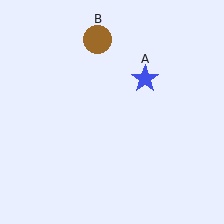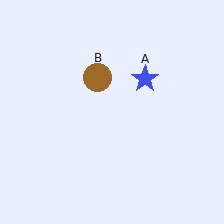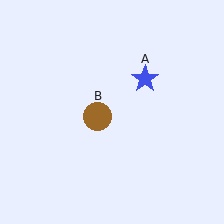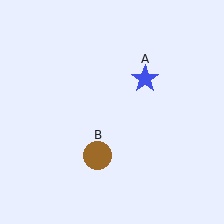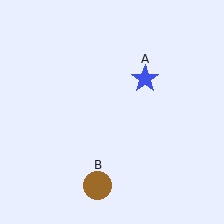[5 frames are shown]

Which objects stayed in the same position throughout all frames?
Blue star (object A) remained stationary.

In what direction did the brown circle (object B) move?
The brown circle (object B) moved down.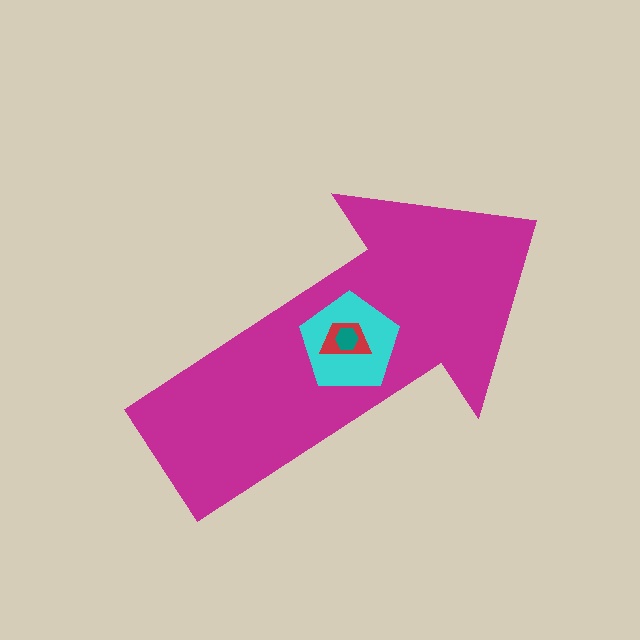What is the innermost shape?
The teal hexagon.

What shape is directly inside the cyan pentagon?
The red trapezoid.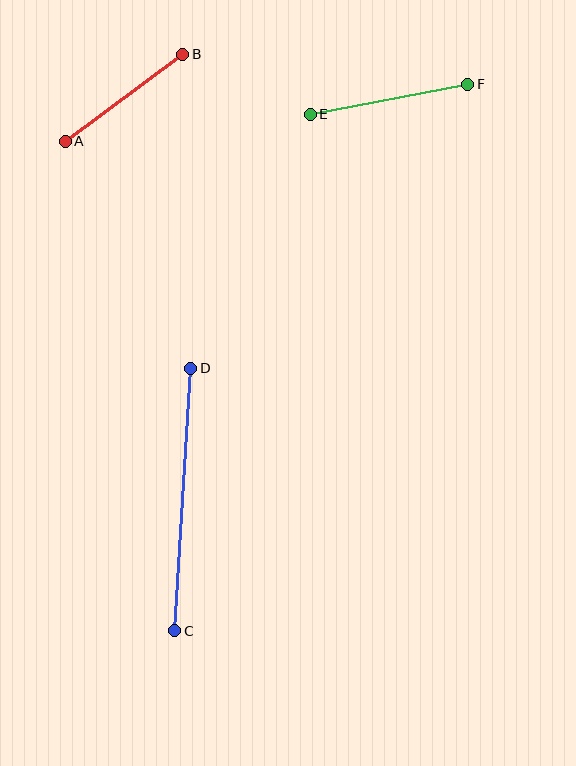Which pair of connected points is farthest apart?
Points C and D are farthest apart.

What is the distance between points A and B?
The distance is approximately 146 pixels.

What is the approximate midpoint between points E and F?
The midpoint is at approximately (389, 99) pixels.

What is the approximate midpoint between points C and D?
The midpoint is at approximately (183, 500) pixels.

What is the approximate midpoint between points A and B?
The midpoint is at approximately (124, 98) pixels.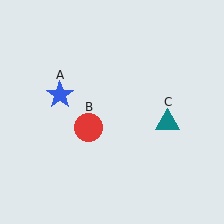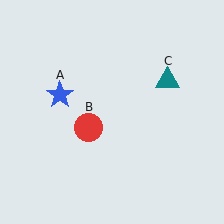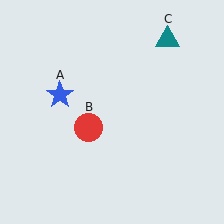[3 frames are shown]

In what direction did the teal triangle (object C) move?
The teal triangle (object C) moved up.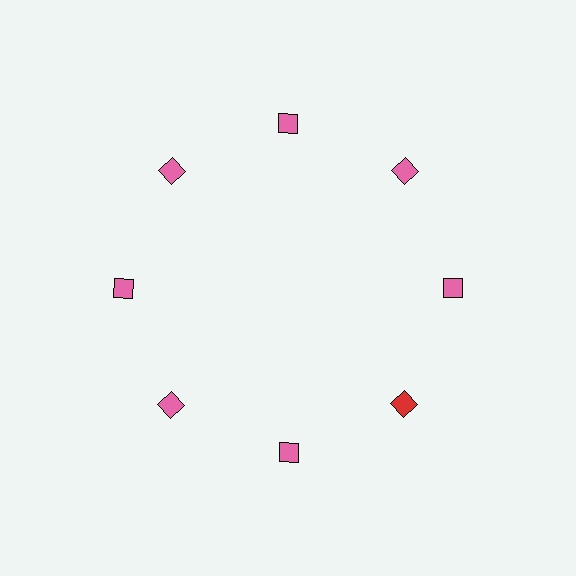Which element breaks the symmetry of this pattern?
The red diamond at roughly the 4 o'clock position breaks the symmetry. All other shapes are pink diamonds.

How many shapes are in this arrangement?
There are 8 shapes arranged in a ring pattern.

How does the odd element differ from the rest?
It has a different color: red instead of pink.